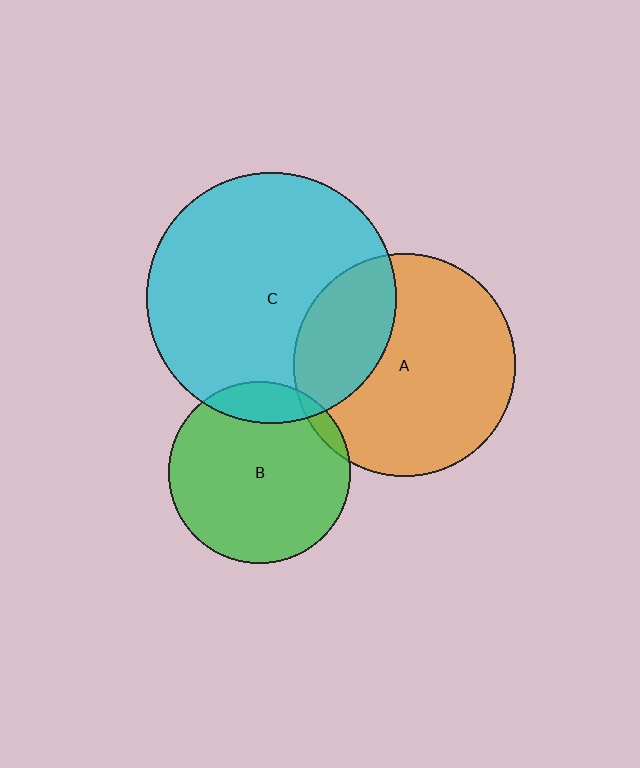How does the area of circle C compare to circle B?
Approximately 1.9 times.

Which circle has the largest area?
Circle C (cyan).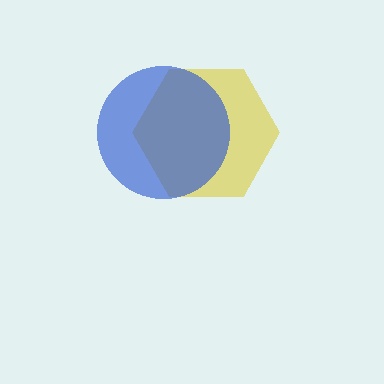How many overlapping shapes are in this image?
There are 2 overlapping shapes in the image.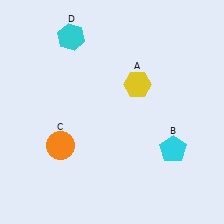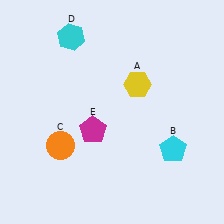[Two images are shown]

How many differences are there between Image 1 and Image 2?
There is 1 difference between the two images.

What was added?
A magenta pentagon (E) was added in Image 2.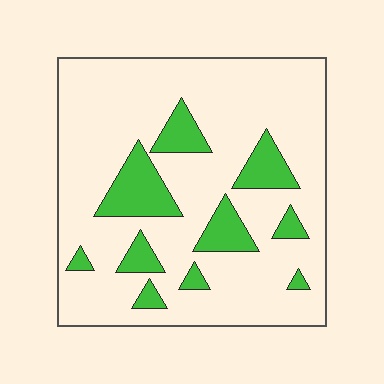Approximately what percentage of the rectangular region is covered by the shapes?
Approximately 20%.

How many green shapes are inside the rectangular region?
10.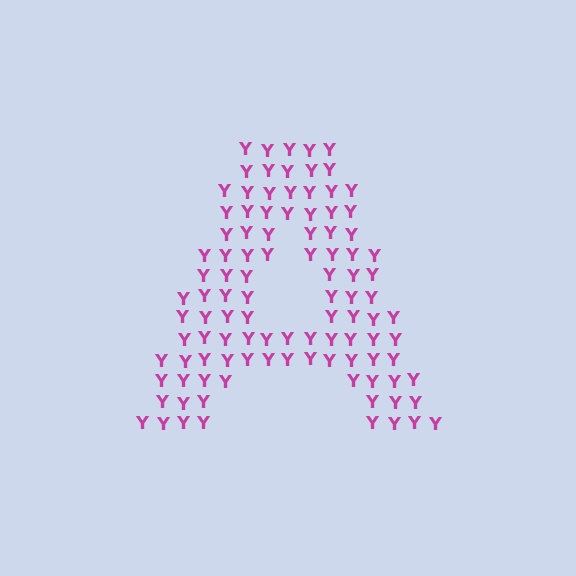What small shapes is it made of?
It is made of small letter Y's.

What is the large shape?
The large shape is the letter A.